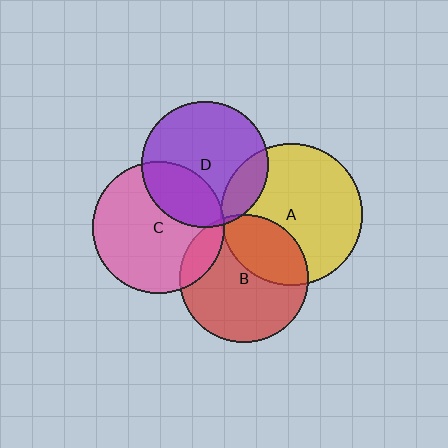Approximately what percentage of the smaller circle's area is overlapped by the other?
Approximately 15%.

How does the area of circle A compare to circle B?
Approximately 1.2 times.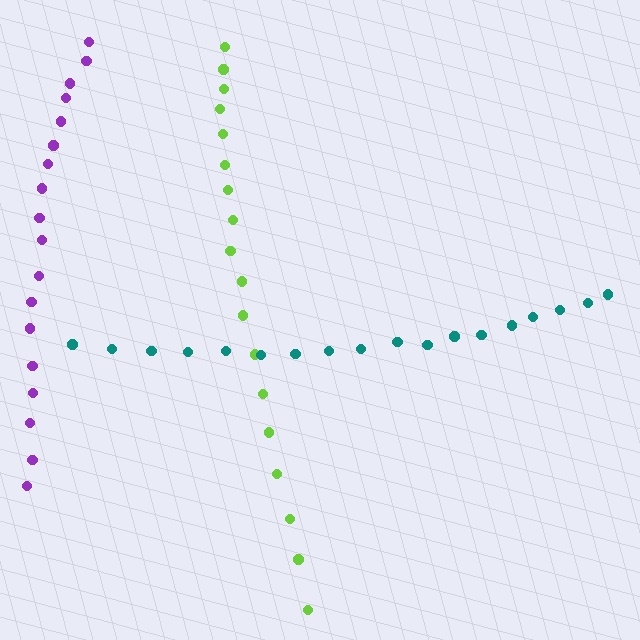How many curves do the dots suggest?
There are 3 distinct paths.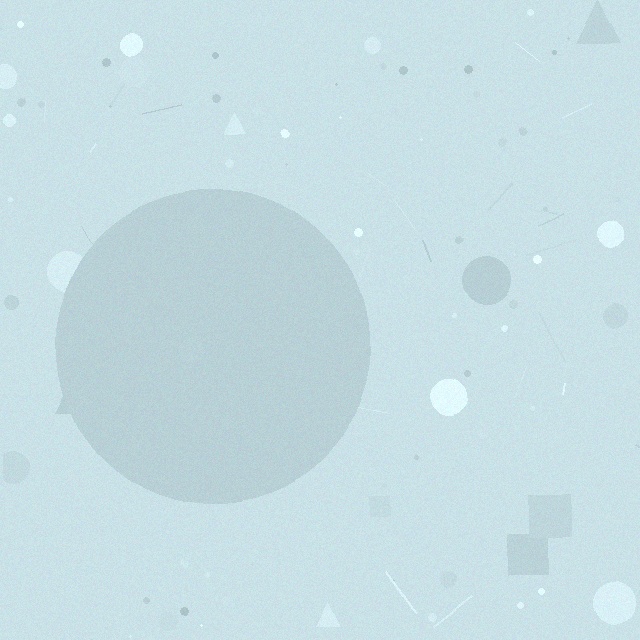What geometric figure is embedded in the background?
A circle is embedded in the background.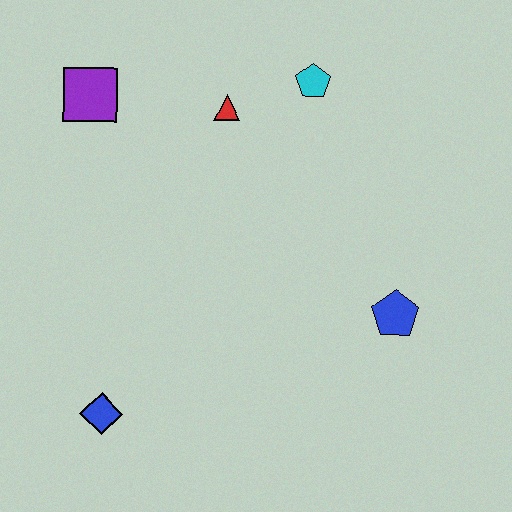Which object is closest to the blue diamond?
The blue pentagon is closest to the blue diamond.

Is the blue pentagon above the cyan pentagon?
No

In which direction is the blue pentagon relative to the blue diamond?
The blue pentagon is to the right of the blue diamond.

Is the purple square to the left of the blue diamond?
Yes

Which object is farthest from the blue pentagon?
The purple square is farthest from the blue pentagon.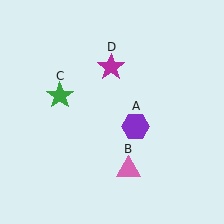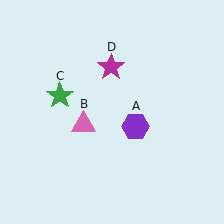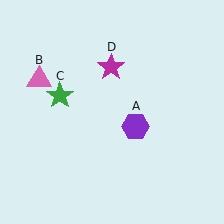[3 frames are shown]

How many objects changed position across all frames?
1 object changed position: pink triangle (object B).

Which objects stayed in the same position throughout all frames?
Purple hexagon (object A) and green star (object C) and magenta star (object D) remained stationary.